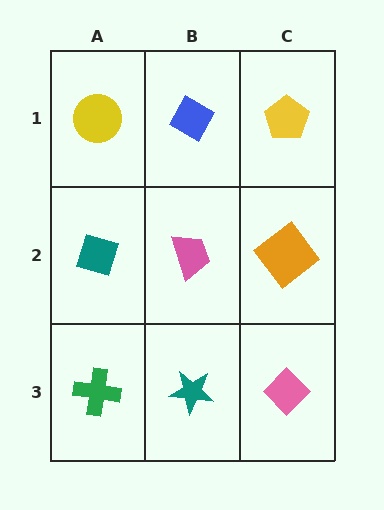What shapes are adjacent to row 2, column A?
A yellow circle (row 1, column A), a green cross (row 3, column A), a pink trapezoid (row 2, column B).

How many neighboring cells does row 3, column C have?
2.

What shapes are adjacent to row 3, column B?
A pink trapezoid (row 2, column B), a green cross (row 3, column A), a pink diamond (row 3, column C).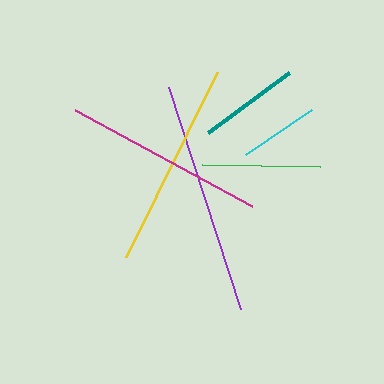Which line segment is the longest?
The purple line is the longest at approximately 233 pixels.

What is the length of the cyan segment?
The cyan segment is approximately 80 pixels long.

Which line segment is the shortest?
The cyan line is the shortest at approximately 80 pixels.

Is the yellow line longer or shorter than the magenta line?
The yellow line is longer than the magenta line.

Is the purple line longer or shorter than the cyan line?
The purple line is longer than the cyan line.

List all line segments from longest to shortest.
From longest to shortest: purple, yellow, magenta, green, teal, cyan.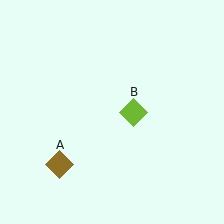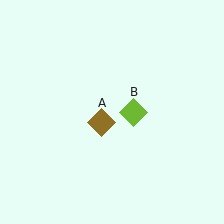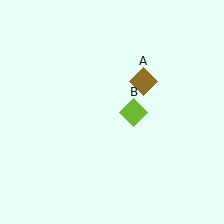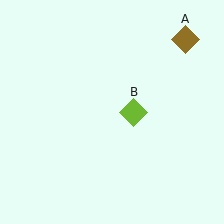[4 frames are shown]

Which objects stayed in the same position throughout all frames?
Lime diamond (object B) remained stationary.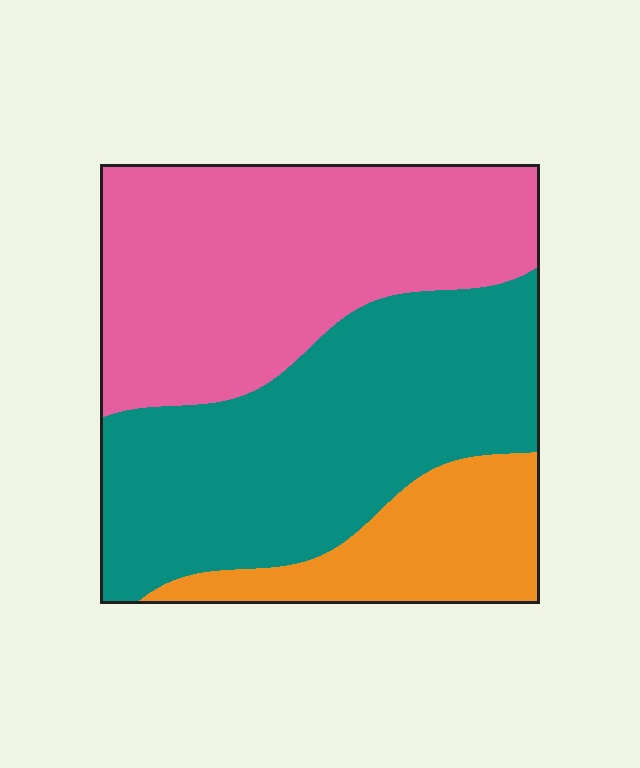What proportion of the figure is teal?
Teal covers 43% of the figure.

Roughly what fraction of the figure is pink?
Pink takes up about two fifths (2/5) of the figure.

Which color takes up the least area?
Orange, at roughly 15%.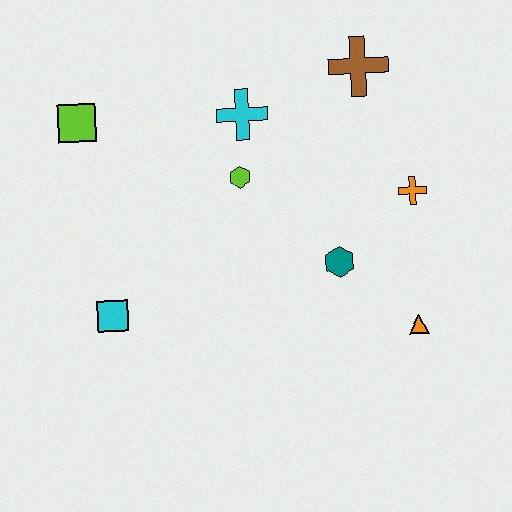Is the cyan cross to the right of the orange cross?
No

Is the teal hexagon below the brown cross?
Yes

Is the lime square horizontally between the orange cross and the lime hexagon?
No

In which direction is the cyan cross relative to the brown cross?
The cyan cross is to the left of the brown cross.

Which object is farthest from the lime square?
The orange triangle is farthest from the lime square.